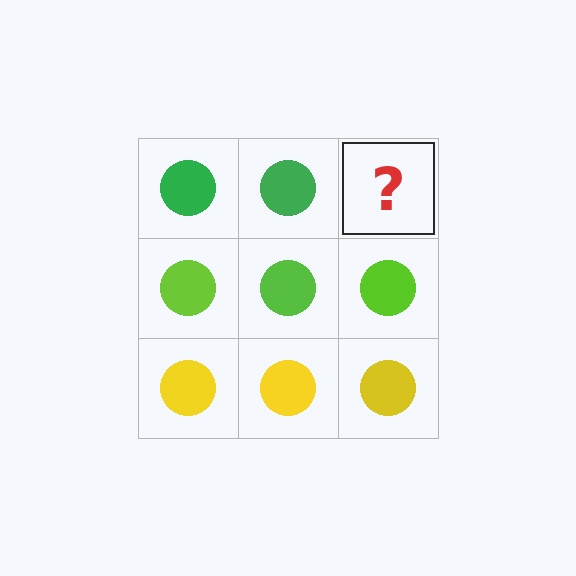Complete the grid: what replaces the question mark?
The question mark should be replaced with a green circle.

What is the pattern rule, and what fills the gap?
The rule is that each row has a consistent color. The gap should be filled with a green circle.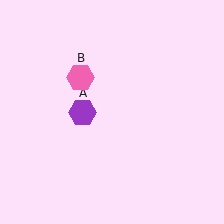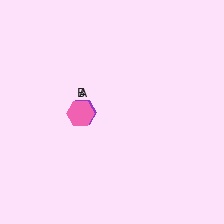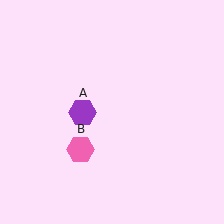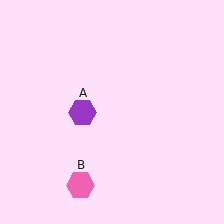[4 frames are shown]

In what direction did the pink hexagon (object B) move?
The pink hexagon (object B) moved down.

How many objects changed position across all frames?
1 object changed position: pink hexagon (object B).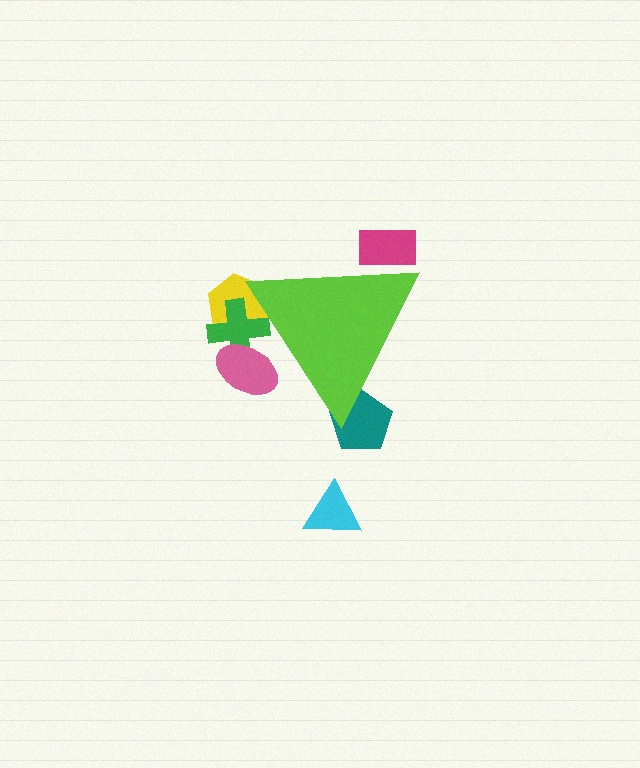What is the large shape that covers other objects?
A lime triangle.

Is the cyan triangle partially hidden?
No, the cyan triangle is fully visible.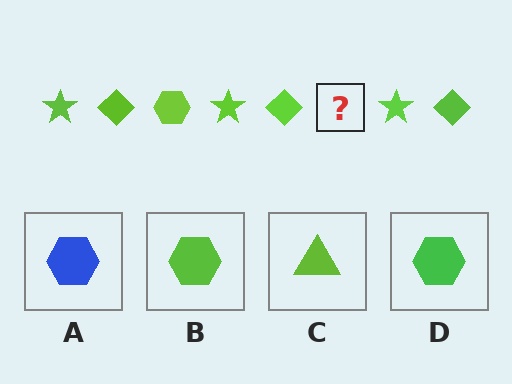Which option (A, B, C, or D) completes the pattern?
B.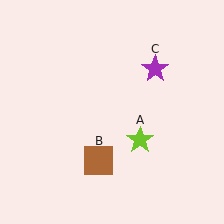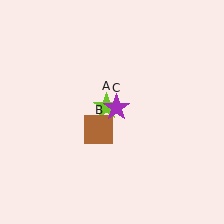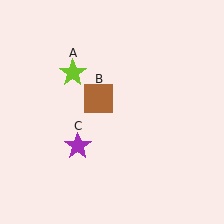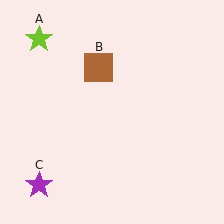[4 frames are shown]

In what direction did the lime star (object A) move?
The lime star (object A) moved up and to the left.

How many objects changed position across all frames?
3 objects changed position: lime star (object A), brown square (object B), purple star (object C).